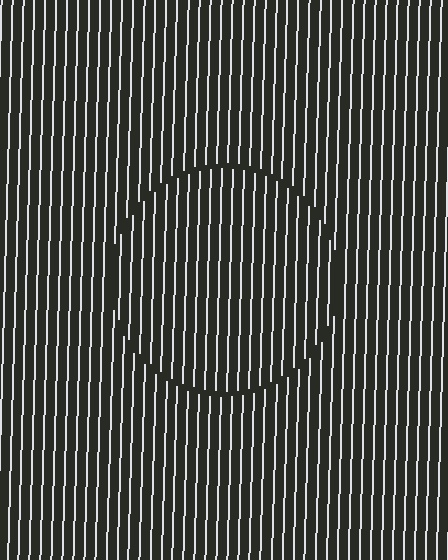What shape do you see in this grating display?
An illusory circle. The interior of the shape contains the same grating, shifted by half a period — the contour is defined by the phase discontinuity where line-ends from the inner and outer gratings abut.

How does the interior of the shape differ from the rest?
The interior of the shape contains the same grating, shifted by half a period — the contour is defined by the phase discontinuity where line-ends from the inner and outer gratings abut.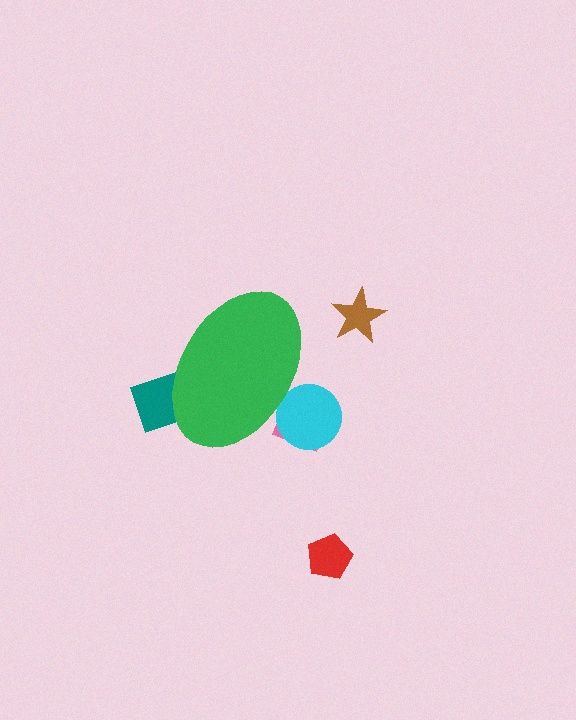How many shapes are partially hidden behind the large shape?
3 shapes are partially hidden.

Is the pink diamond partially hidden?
Yes, the pink diamond is partially hidden behind the green ellipse.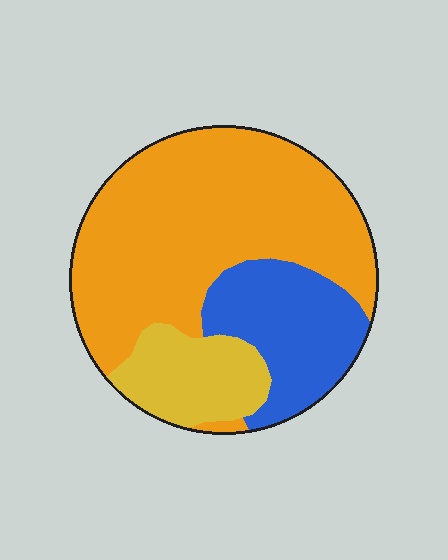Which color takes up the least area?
Yellow, at roughly 15%.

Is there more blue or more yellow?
Blue.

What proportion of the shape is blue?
Blue takes up about one quarter (1/4) of the shape.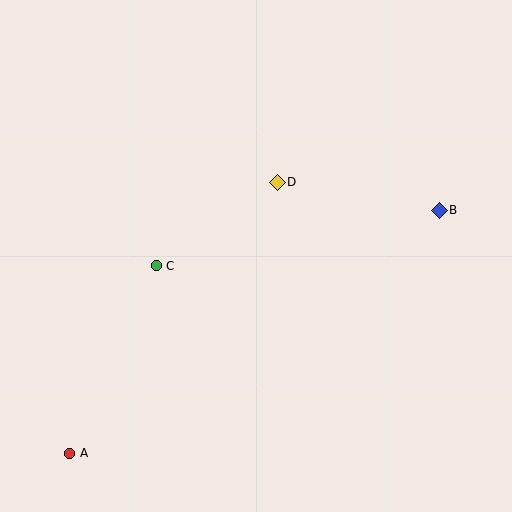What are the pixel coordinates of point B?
Point B is at (439, 210).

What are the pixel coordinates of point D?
Point D is at (277, 182).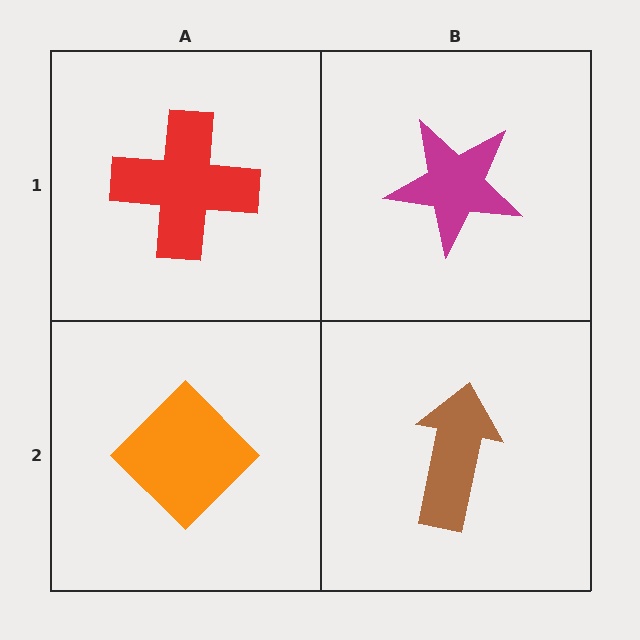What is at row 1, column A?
A red cross.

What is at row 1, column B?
A magenta star.